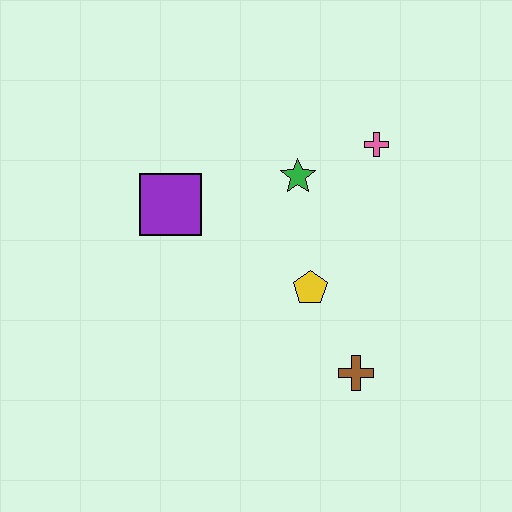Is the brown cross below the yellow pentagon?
Yes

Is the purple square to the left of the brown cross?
Yes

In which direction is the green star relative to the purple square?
The green star is to the right of the purple square.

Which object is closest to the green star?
The pink cross is closest to the green star.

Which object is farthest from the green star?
The brown cross is farthest from the green star.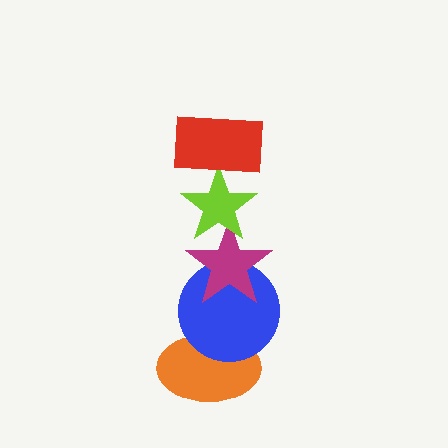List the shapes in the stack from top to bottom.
From top to bottom: the red rectangle, the lime star, the magenta star, the blue circle, the orange ellipse.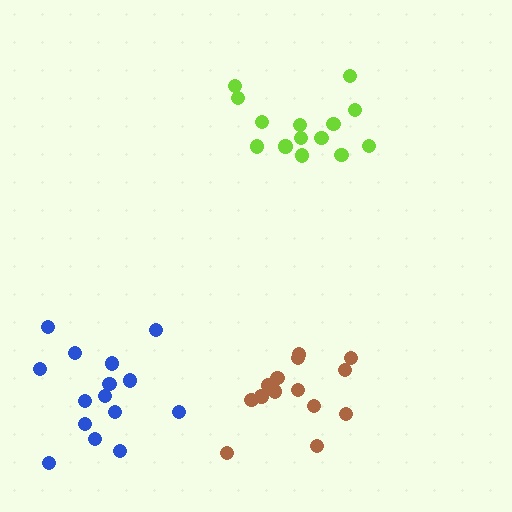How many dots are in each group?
Group 1: 14 dots, Group 2: 14 dots, Group 3: 15 dots (43 total).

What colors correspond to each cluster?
The clusters are colored: brown, lime, blue.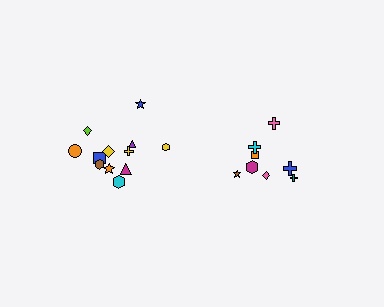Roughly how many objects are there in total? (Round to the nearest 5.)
Roughly 20 objects in total.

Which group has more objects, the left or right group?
The left group.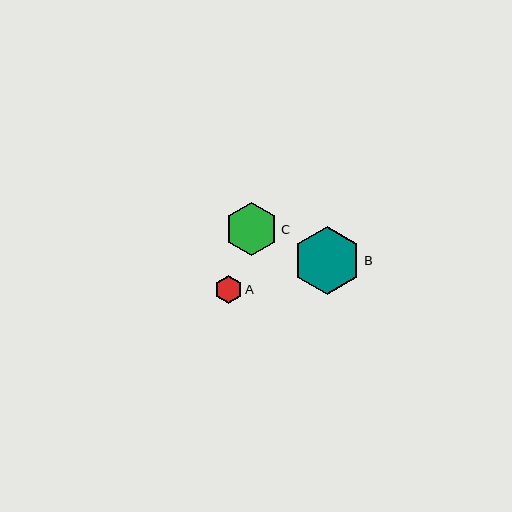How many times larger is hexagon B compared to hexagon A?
Hexagon B is approximately 2.5 times the size of hexagon A.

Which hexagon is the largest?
Hexagon B is the largest with a size of approximately 68 pixels.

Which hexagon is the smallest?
Hexagon A is the smallest with a size of approximately 27 pixels.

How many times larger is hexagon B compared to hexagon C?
Hexagon B is approximately 1.3 times the size of hexagon C.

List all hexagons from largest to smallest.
From largest to smallest: B, C, A.